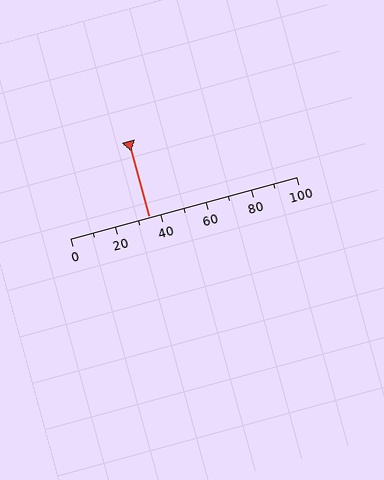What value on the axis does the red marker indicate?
The marker indicates approximately 35.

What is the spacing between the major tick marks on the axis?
The major ticks are spaced 20 apart.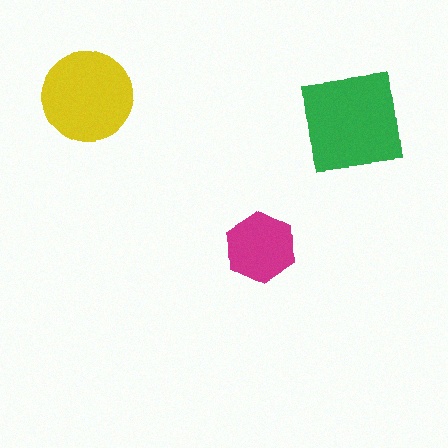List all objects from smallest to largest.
The magenta hexagon, the yellow circle, the green square.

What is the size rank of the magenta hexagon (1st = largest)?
3rd.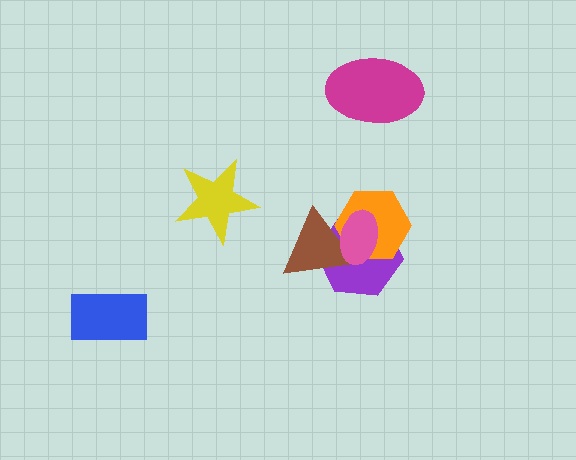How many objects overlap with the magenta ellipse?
0 objects overlap with the magenta ellipse.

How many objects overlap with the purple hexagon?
3 objects overlap with the purple hexagon.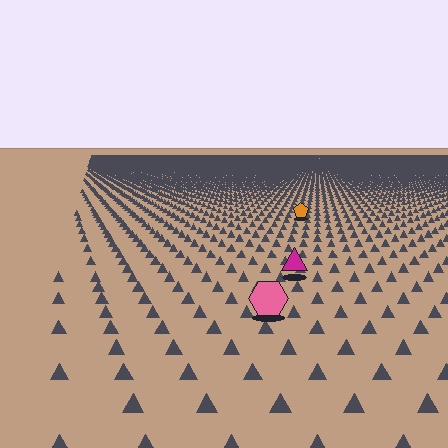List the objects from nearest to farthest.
From nearest to farthest: the pink hexagon, the magenta triangle, the orange pentagon.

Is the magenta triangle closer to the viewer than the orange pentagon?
Yes. The magenta triangle is closer — you can tell from the texture gradient: the ground texture is coarser near it.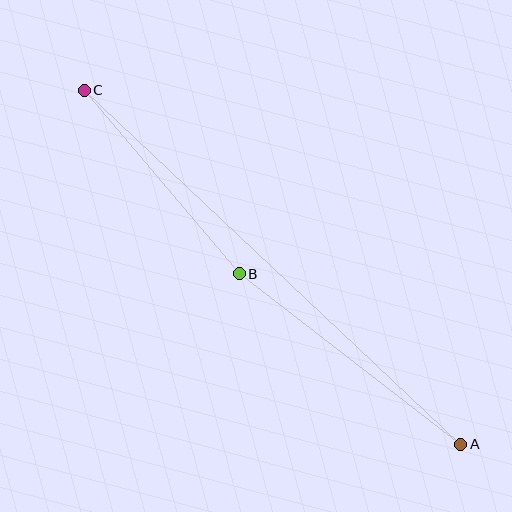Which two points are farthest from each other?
Points A and C are farthest from each other.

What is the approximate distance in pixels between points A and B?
The distance between A and B is approximately 279 pixels.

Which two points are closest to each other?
Points B and C are closest to each other.